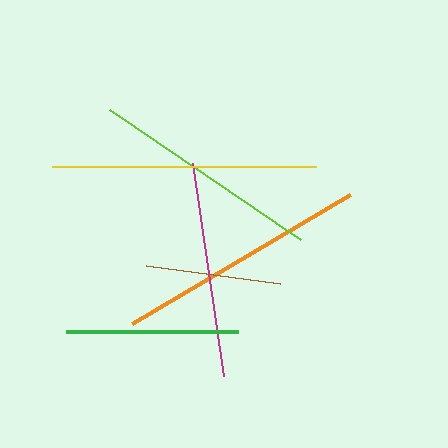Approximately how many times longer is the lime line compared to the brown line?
The lime line is approximately 1.7 times the length of the brown line.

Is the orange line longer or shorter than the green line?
The orange line is longer than the green line.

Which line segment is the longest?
The yellow line is the longest at approximately 263 pixels.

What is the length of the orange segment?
The orange segment is approximately 253 pixels long.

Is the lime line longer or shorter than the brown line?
The lime line is longer than the brown line.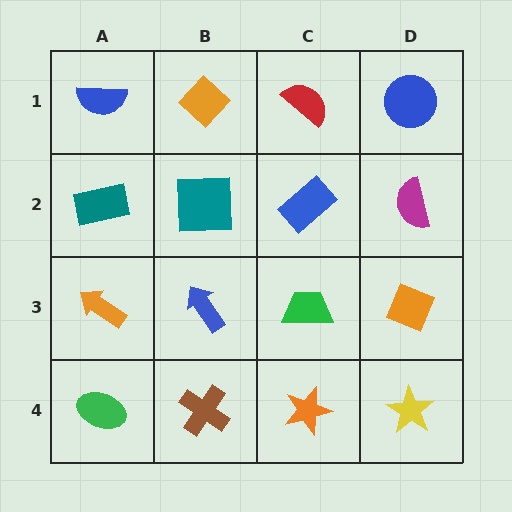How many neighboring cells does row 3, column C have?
4.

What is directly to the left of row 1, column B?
A blue semicircle.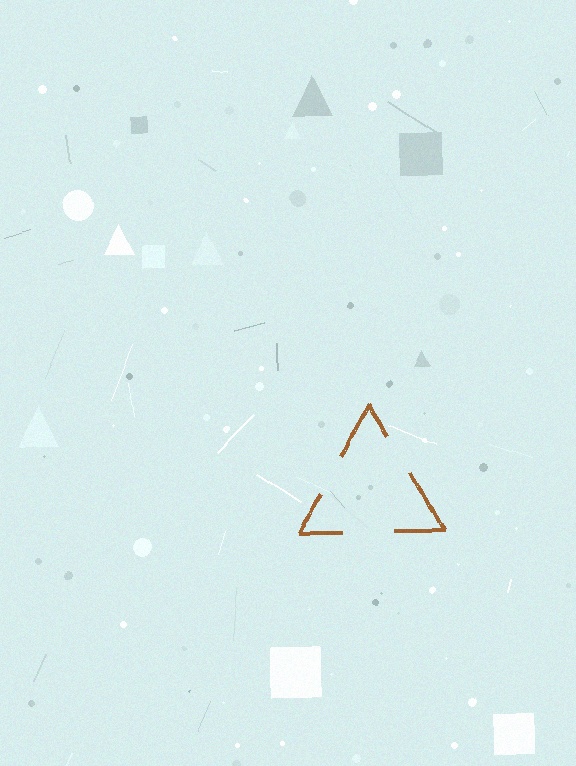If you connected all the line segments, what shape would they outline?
They would outline a triangle.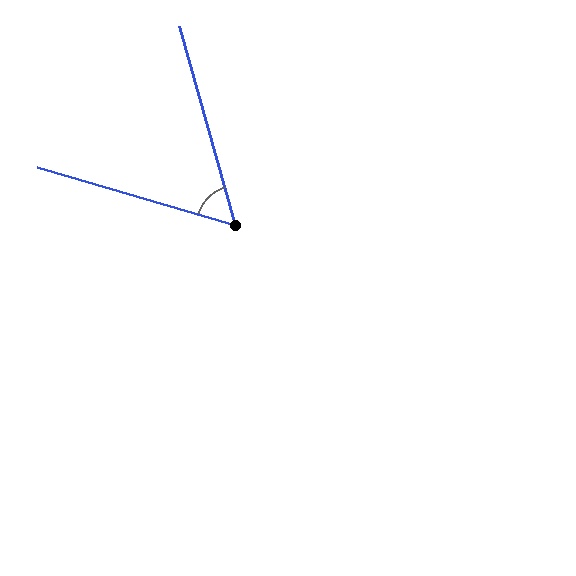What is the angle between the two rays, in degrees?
Approximately 58 degrees.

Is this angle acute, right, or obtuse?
It is acute.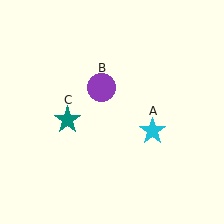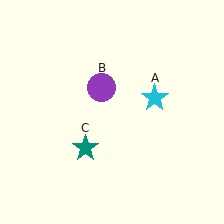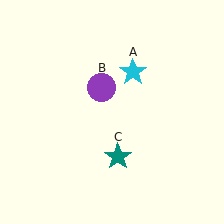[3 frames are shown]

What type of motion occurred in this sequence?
The cyan star (object A), teal star (object C) rotated counterclockwise around the center of the scene.